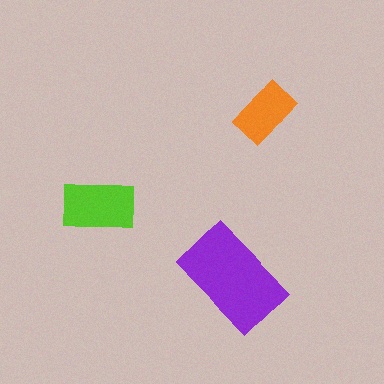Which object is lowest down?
The purple rectangle is bottommost.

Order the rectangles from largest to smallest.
the purple one, the lime one, the orange one.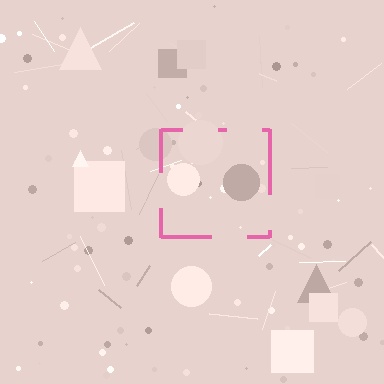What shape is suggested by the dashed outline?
The dashed outline suggests a square.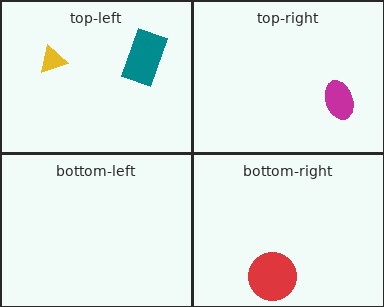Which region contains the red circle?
The bottom-right region.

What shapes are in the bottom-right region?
The red circle.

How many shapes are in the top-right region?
1.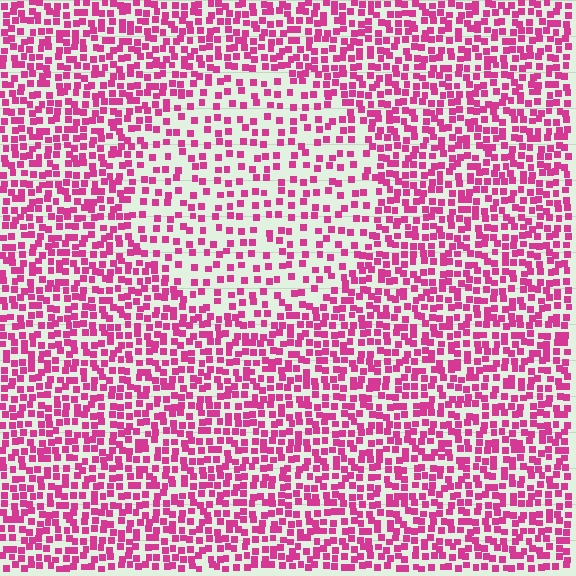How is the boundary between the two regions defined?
The boundary is defined by a change in element density (approximately 1.9x ratio). All elements are the same color, size, and shape.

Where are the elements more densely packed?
The elements are more densely packed outside the circle boundary.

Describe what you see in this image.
The image contains small magenta elements arranged at two different densities. A circle-shaped region is visible where the elements are less densely packed than the surrounding area.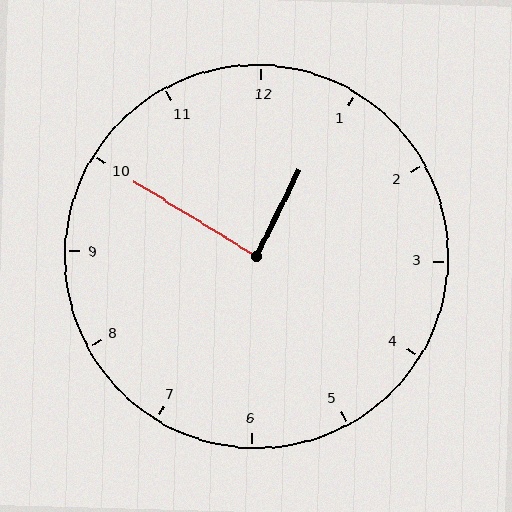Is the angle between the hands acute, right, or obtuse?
It is right.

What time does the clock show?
12:50.